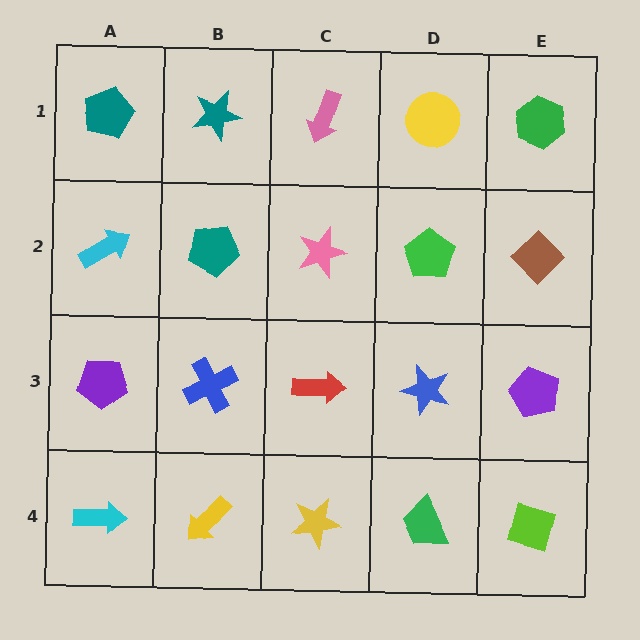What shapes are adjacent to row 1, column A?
A cyan arrow (row 2, column A), a teal star (row 1, column B).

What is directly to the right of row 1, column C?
A yellow circle.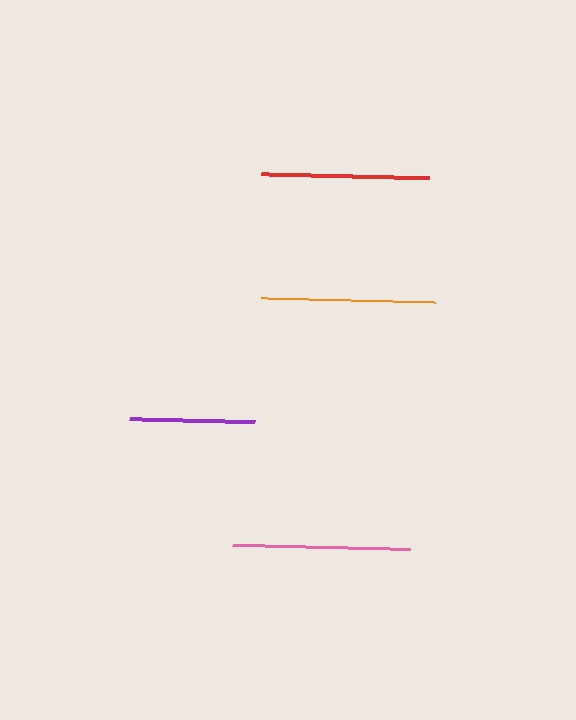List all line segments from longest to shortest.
From longest to shortest: pink, orange, red, purple.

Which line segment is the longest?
The pink line is the longest at approximately 177 pixels.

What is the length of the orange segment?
The orange segment is approximately 174 pixels long.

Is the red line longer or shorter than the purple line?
The red line is longer than the purple line.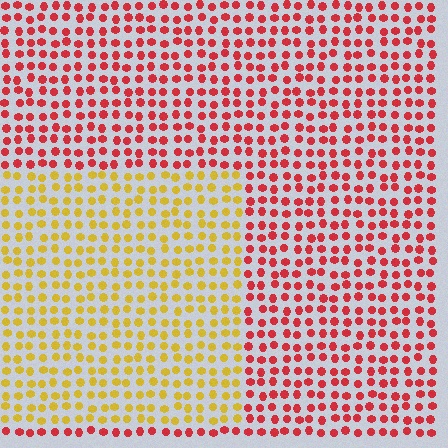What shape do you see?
I see a rectangle.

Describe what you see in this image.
The image is filled with small red elements in a uniform arrangement. A rectangle-shaped region is visible where the elements are tinted to a slightly different hue, forming a subtle color boundary.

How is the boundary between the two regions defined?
The boundary is defined purely by a slight shift in hue (about 55 degrees). Spacing, size, and orientation are identical on both sides.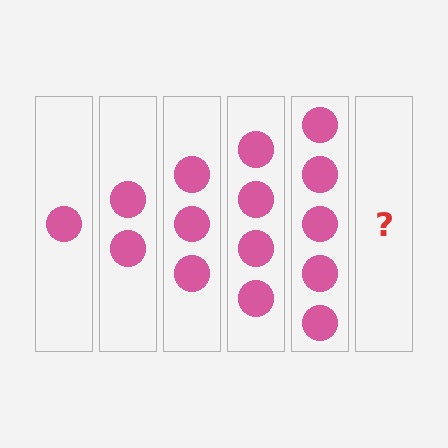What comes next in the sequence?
The next element should be 6 circles.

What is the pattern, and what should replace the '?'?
The pattern is that each step adds one more circle. The '?' should be 6 circles.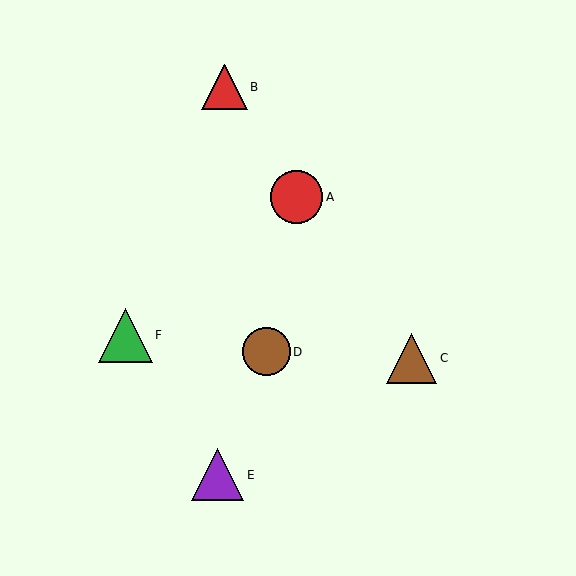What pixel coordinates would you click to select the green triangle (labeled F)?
Click at (125, 335) to select the green triangle F.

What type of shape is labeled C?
Shape C is a brown triangle.